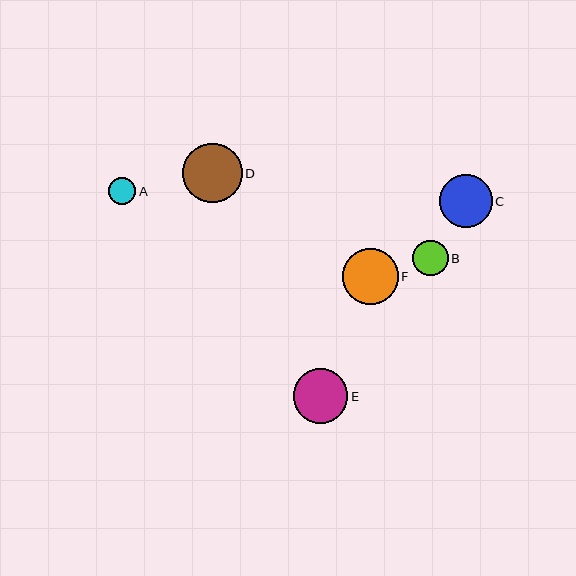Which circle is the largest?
Circle D is the largest with a size of approximately 59 pixels.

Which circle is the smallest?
Circle A is the smallest with a size of approximately 27 pixels.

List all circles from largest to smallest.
From largest to smallest: D, F, E, C, B, A.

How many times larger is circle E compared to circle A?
Circle E is approximately 2.0 times the size of circle A.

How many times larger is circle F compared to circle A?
Circle F is approximately 2.0 times the size of circle A.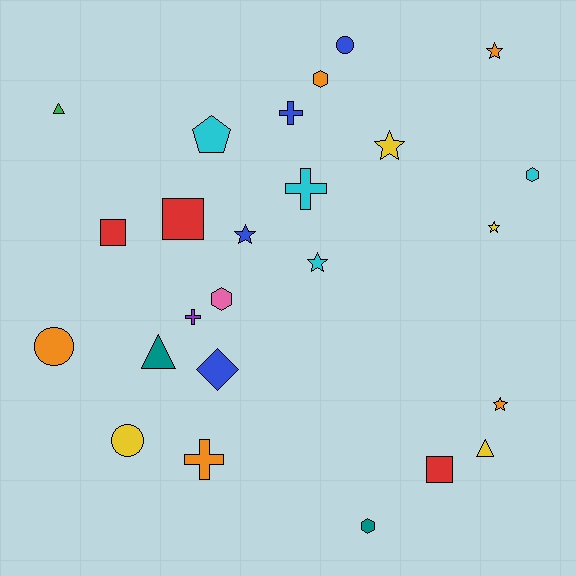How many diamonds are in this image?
There is 1 diamond.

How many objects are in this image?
There are 25 objects.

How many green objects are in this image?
There is 1 green object.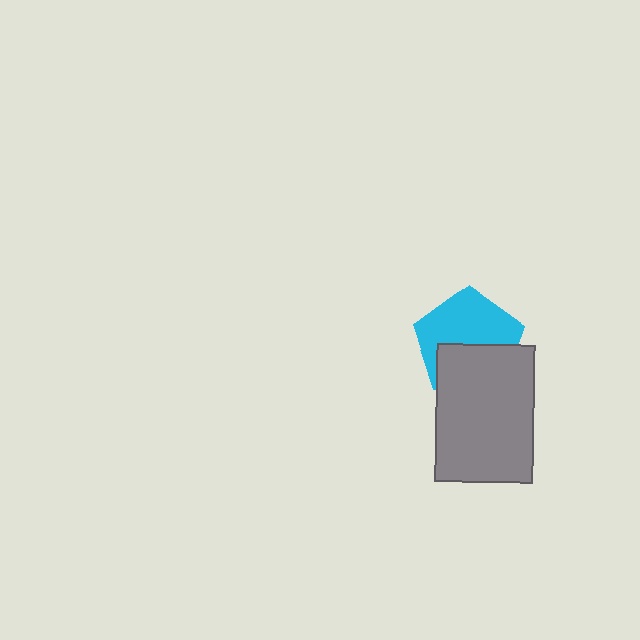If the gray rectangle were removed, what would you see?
You would see the complete cyan pentagon.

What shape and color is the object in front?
The object in front is a gray rectangle.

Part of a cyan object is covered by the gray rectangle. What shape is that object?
It is a pentagon.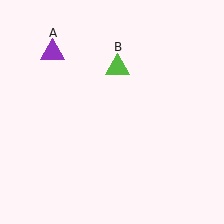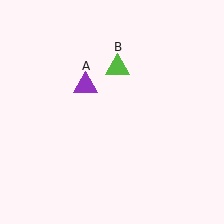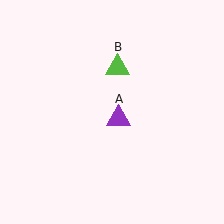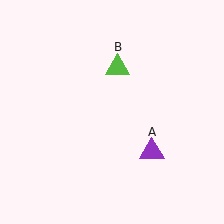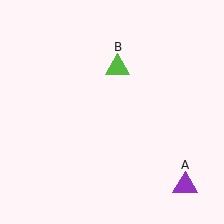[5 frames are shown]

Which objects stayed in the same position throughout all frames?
Lime triangle (object B) remained stationary.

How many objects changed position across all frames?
1 object changed position: purple triangle (object A).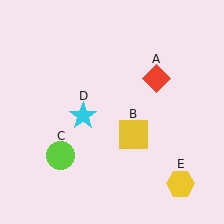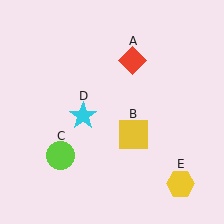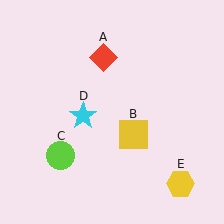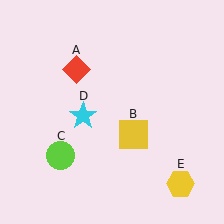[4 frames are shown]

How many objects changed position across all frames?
1 object changed position: red diamond (object A).